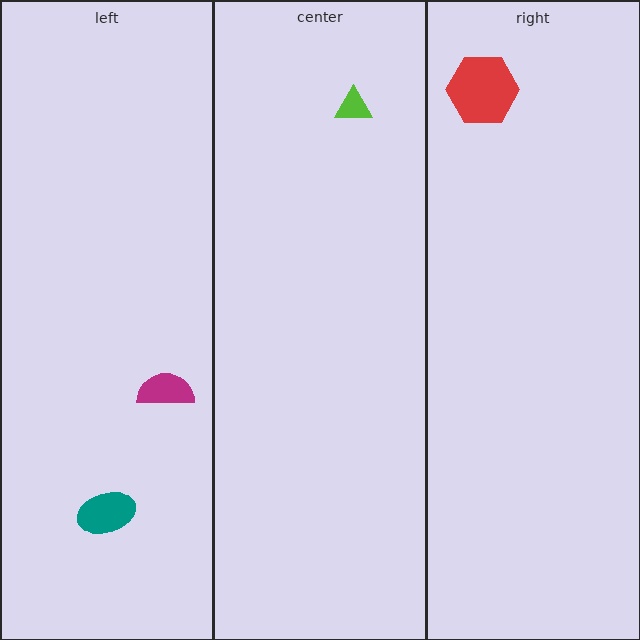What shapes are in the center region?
The lime triangle.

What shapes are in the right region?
The red hexagon.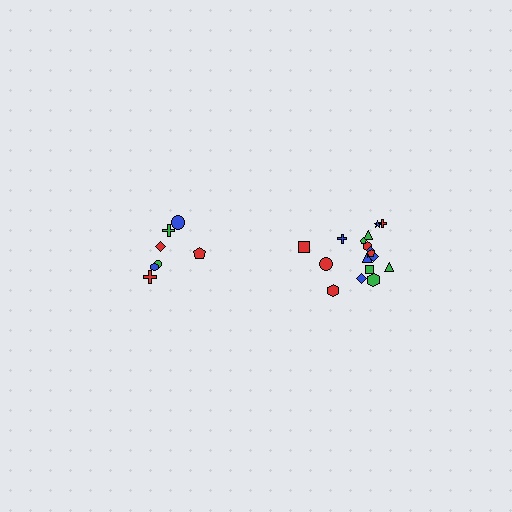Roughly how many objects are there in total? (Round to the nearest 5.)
Roughly 25 objects in total.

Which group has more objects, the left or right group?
The right group.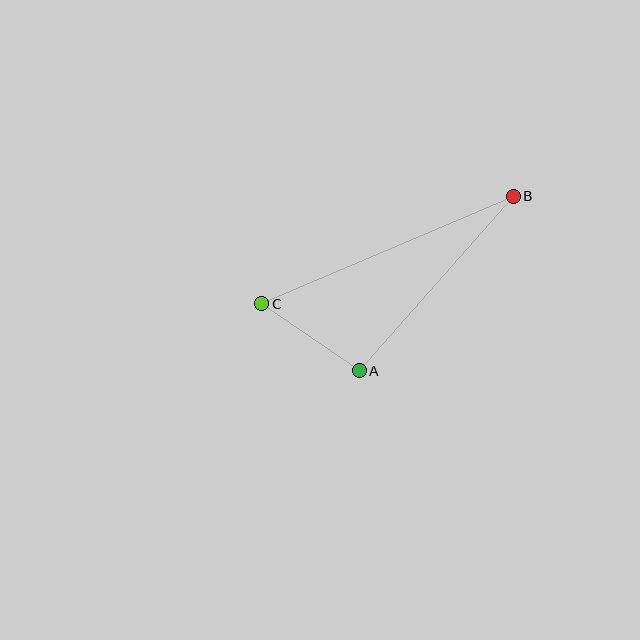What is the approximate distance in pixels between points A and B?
The distance between A and B is approximately 232 pixels.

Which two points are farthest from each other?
Points B and C are farthest from each other.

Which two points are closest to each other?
Points A and C are closest to each other.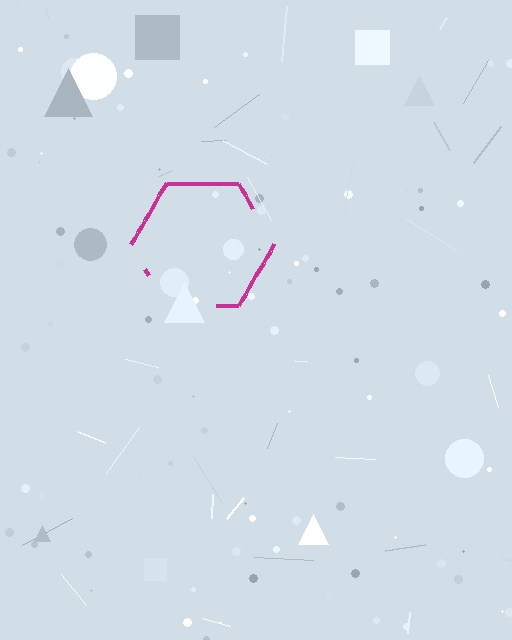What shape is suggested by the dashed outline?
The dashed outline suggests a hexagon.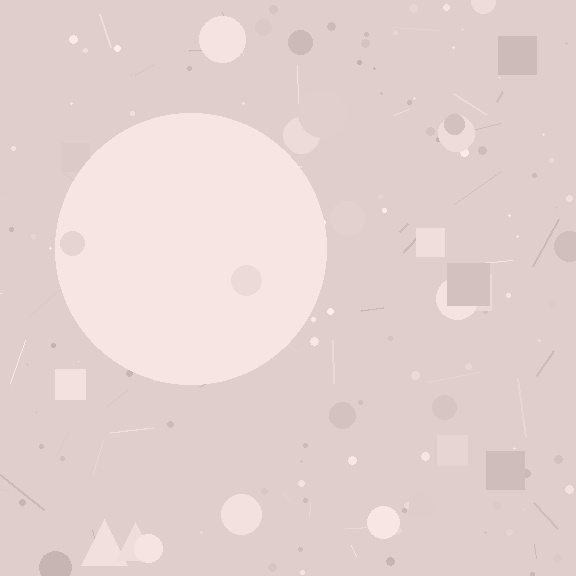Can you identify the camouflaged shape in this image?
The camouflaged shape is a circle.